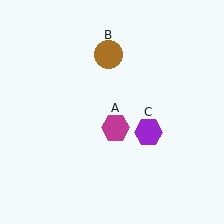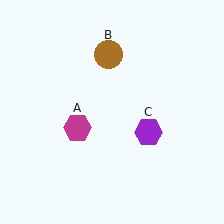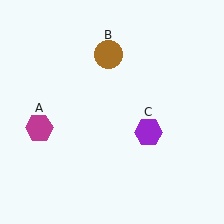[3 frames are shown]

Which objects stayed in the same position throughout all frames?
Brown circle (object B) and purple hexagon (object C) remained stationary.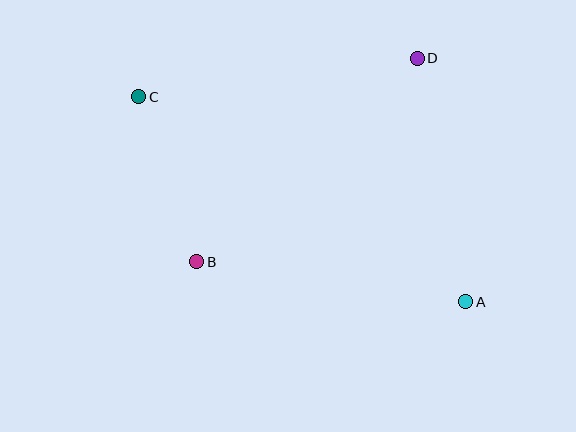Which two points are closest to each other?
Points B and C are closest to each other.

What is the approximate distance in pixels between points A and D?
The distance between A and D is approximately 248 pixels.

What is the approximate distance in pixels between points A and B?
The distance between A and B is approximately 272 pixels.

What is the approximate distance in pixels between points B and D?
The distance between B and D is approximately 300 pixels.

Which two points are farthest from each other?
Points A and C are farthest from each other.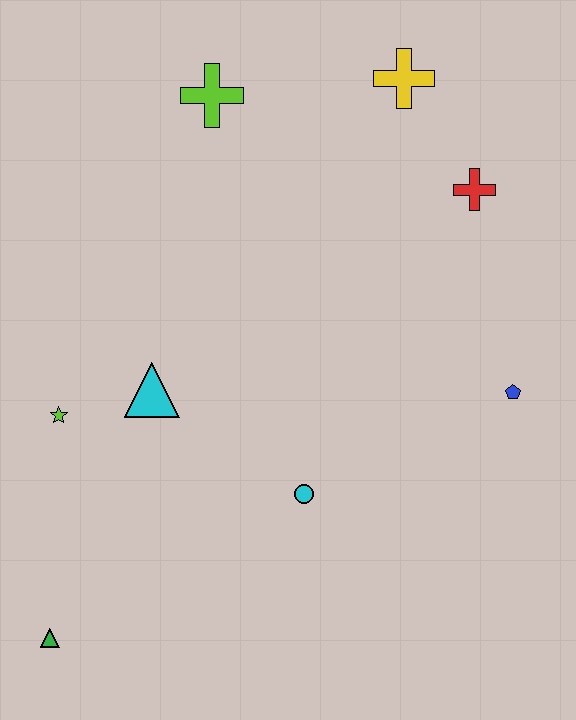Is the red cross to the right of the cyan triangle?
Yes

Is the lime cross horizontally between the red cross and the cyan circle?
No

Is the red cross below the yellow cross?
Yes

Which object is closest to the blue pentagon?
The red cross is closest to the blue pentagon.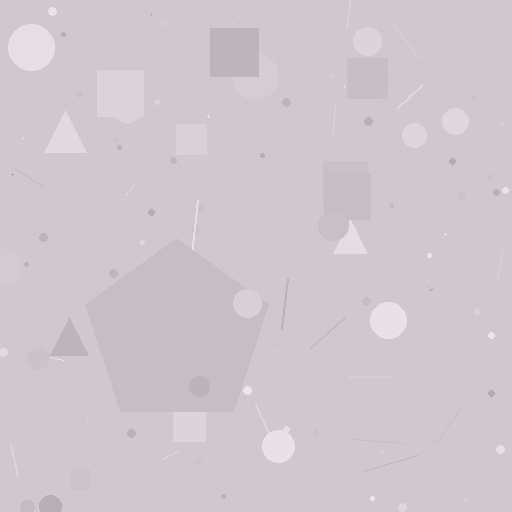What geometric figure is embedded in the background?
A pentagon is embedded in the background.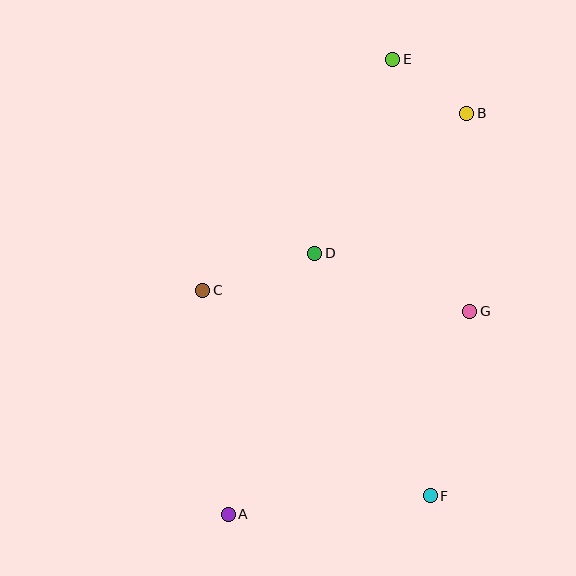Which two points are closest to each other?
Points B and E are closest to each other.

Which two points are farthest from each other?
Points A and E are farthest from each other.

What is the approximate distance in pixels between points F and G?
The distance between F and G is approximately 189 pixels.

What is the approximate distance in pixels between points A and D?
The distance between A and D is approximately 275 pixels.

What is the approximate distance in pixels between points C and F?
The distance between C and F is approximately 306 pixels.